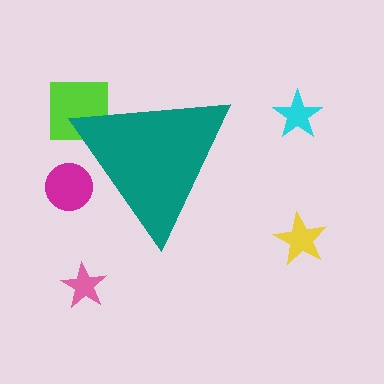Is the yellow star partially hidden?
No, the yellow star is fully visible.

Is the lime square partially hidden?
Yes, the lime square is partially hidden behind the teal triangle.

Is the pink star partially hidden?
No, the pink star is fully visible.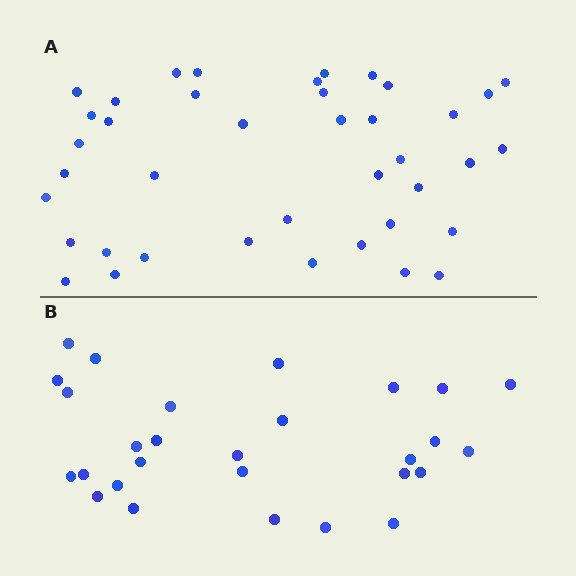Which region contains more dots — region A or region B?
Region A (the top region) has more dots.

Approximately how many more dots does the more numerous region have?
Region A has roughly 12 or so more dots than region B.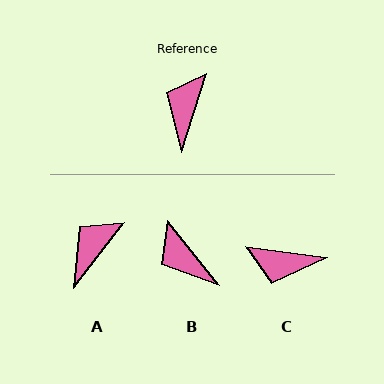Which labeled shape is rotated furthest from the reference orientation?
C, about 100 degrees away.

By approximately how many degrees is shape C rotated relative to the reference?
Approximately 100 degrees counter-clockwise.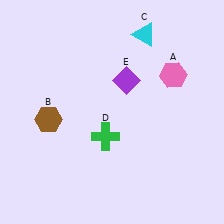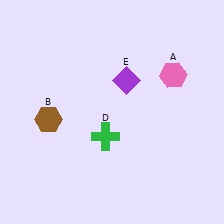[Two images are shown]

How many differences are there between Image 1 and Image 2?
There is 1 difference between the two images.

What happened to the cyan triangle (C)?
The cyan triangle (C) was removed in Image 2. It was in the top-right area of Image 1.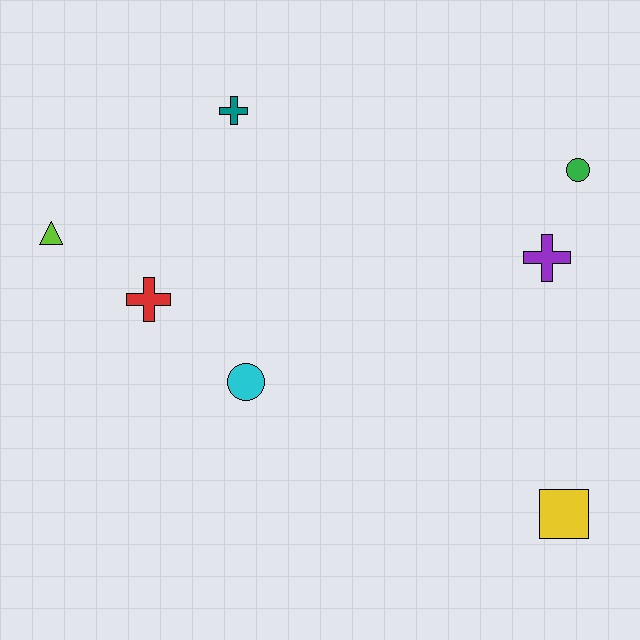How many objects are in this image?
There are 7 objects.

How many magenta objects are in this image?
There are no magenta objects.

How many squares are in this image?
There is 1 square.